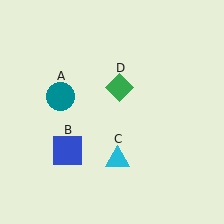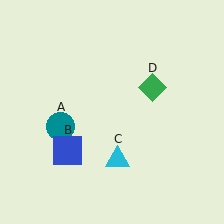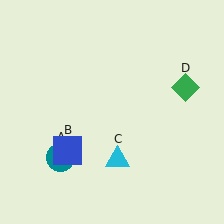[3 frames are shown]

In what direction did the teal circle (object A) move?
The teal circle (object A) moved down.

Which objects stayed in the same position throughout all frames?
Blue square (object B) and cyan triangle (object C) remained stationary.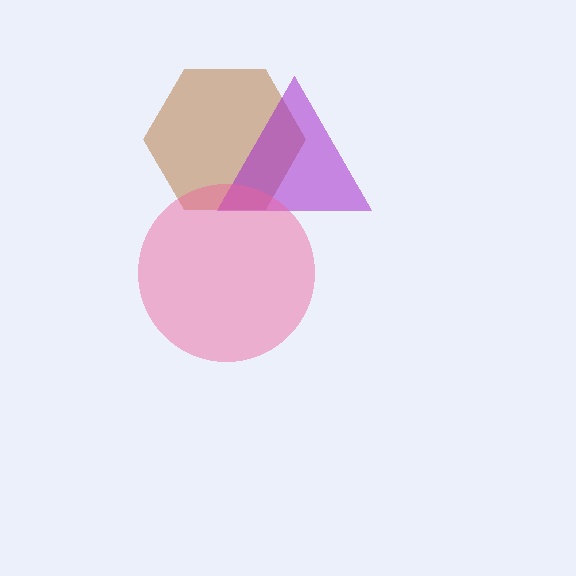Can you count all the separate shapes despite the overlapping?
Yes, there are 3 separate shapes.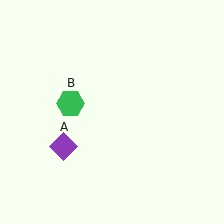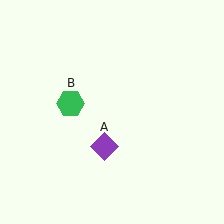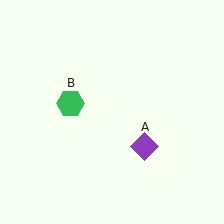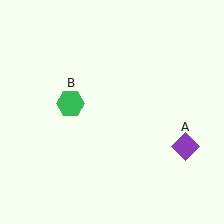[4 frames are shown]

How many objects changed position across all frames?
1 object changed position: purple diamond (object A).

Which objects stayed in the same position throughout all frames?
Green hexagon (object B) remained stationary.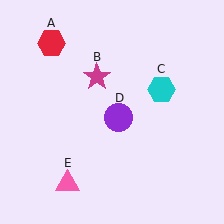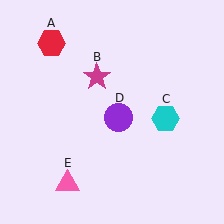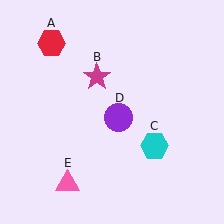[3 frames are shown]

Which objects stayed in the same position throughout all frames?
Red hexagon (object A) and magenta star (object B) and purple circle (object D) and pink triangle (object E) remained stationary.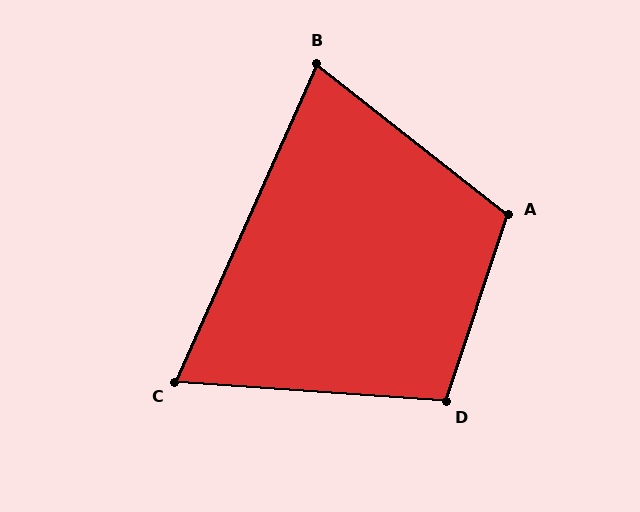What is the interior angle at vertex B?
Approximately 76 degrees (acute).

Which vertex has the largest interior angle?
A, at approximately 110 degrees.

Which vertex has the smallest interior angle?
C, at approximately 70 degrees.